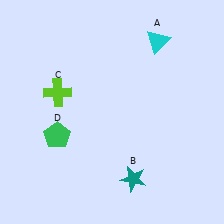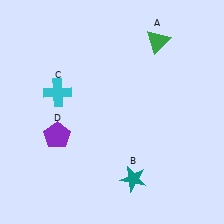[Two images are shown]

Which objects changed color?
A changed from cyan to green. C changed from lime to cyan. D changed from green to purple.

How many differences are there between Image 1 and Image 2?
There are 3 differences between the two images.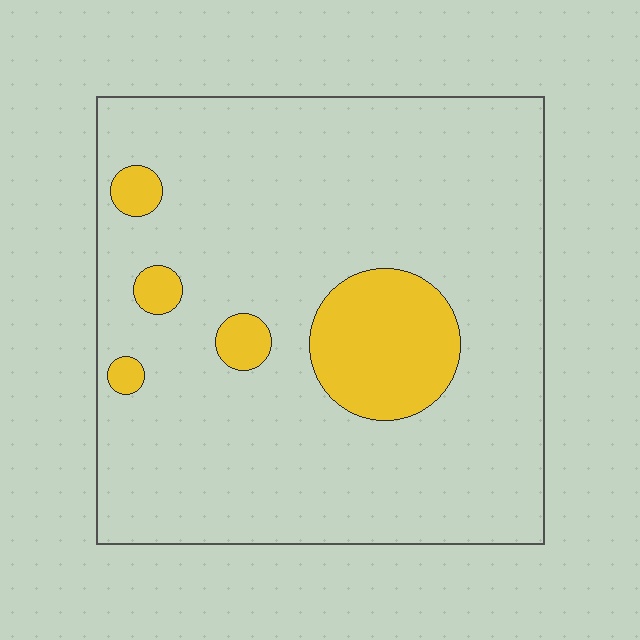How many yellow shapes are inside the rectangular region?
5.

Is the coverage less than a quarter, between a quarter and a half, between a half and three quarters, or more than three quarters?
Less than a quarter.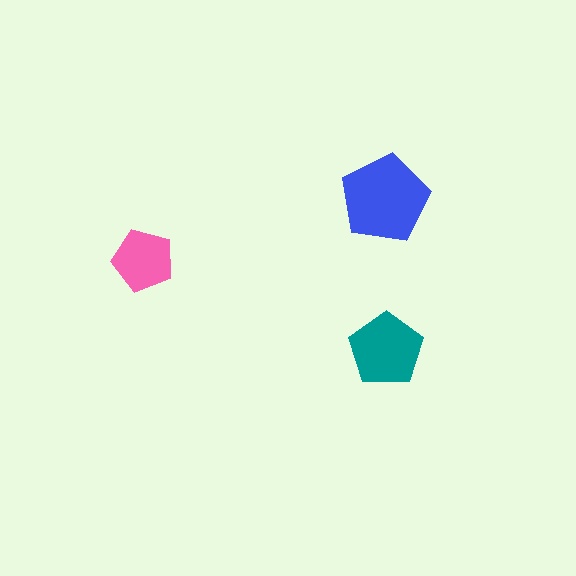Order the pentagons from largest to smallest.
the blue one, the teal one, the pink one.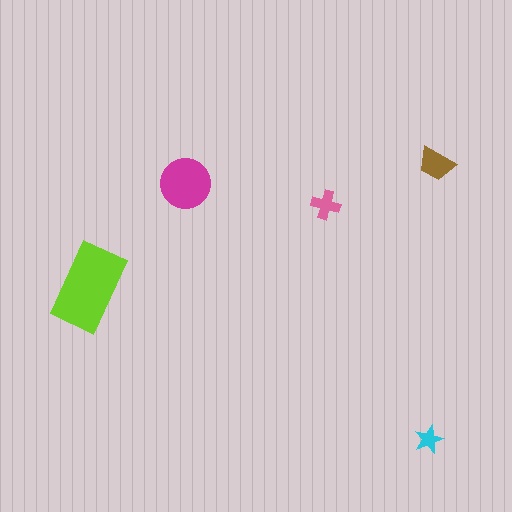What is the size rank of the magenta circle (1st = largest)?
2nd.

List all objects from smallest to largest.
The cyan star, the pink cross, the brown trapezoid, the magenta circle, the lime rectangle.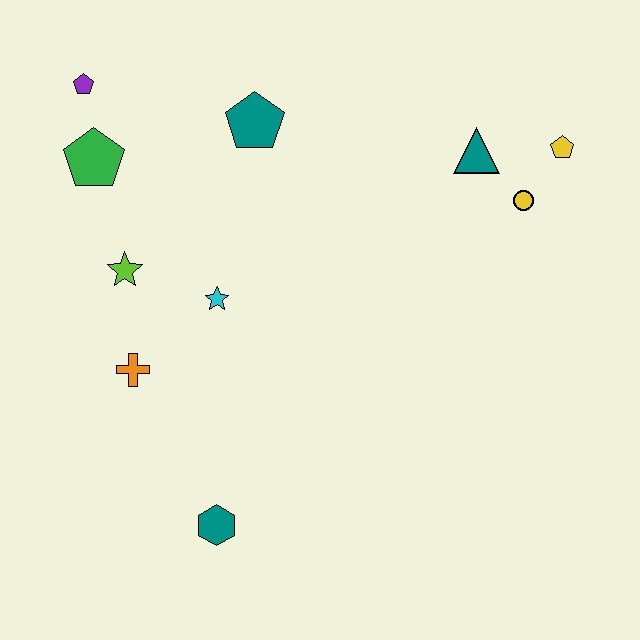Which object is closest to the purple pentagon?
The green pentagon is closest to the purple pentagon.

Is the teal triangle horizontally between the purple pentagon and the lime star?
No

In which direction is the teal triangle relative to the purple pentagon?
The teal triangle is to the right of the purple pentagon.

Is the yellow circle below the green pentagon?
Yes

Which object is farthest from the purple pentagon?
The yellow pentagon is farthest from the purple pentagon.